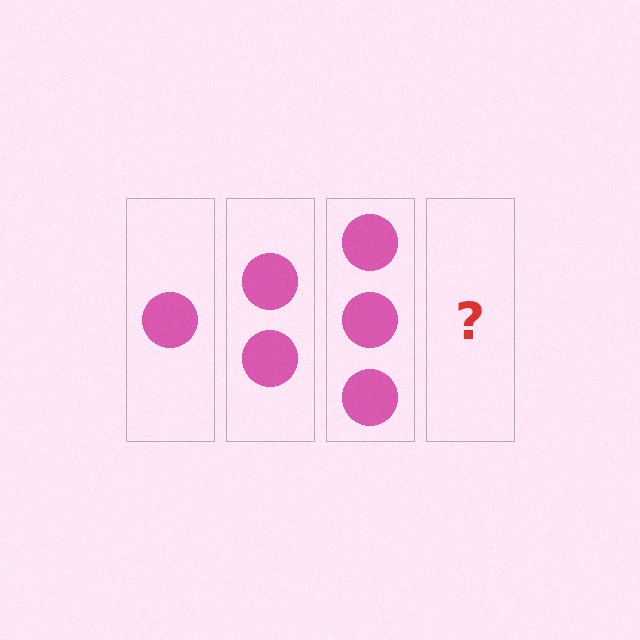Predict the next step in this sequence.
The next step is 4 circles.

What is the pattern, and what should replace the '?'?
The pattern is that each step adds one more circle. The '?' should be 4 circles.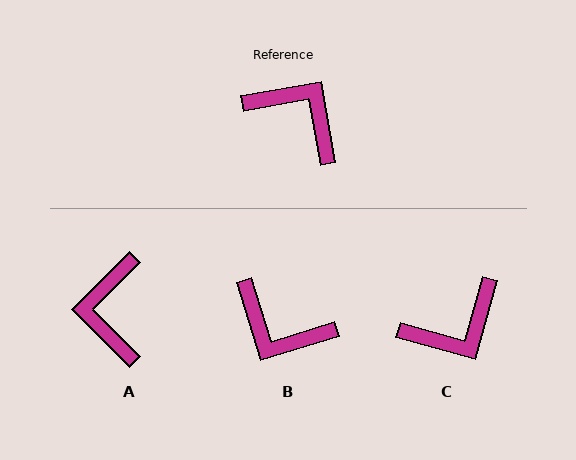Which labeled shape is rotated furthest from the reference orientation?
B, about 173 degrees away.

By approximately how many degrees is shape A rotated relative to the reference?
Approximately 125 degrees counter-clockwise.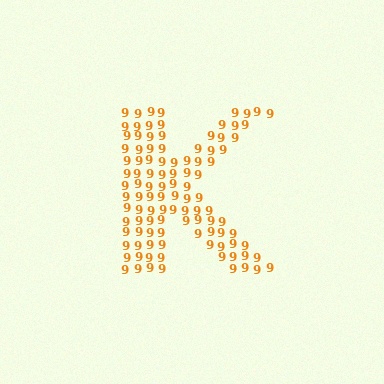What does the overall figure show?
The overall figure shows the letter K.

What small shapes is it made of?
It is made of small digit 9's.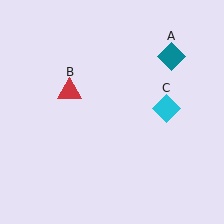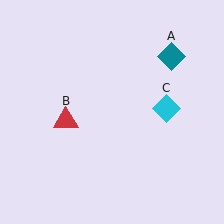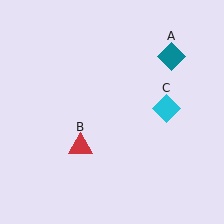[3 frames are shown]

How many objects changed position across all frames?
1 object changed position: red triangle (object B).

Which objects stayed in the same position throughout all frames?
Teal diamond (object A) and cyan diamond (object C) remained stationary.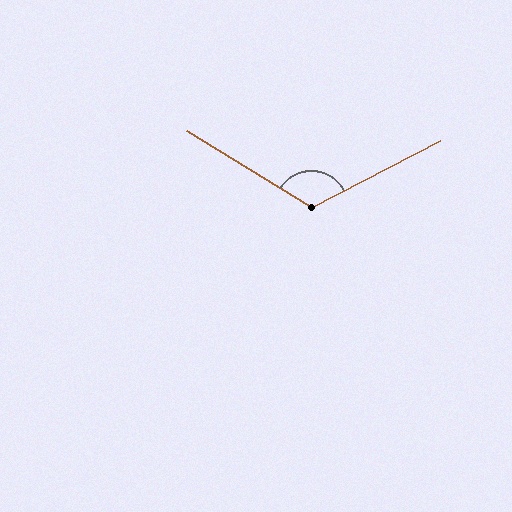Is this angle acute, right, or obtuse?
It is obtuse.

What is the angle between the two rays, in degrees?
Approximately 121 degrees.